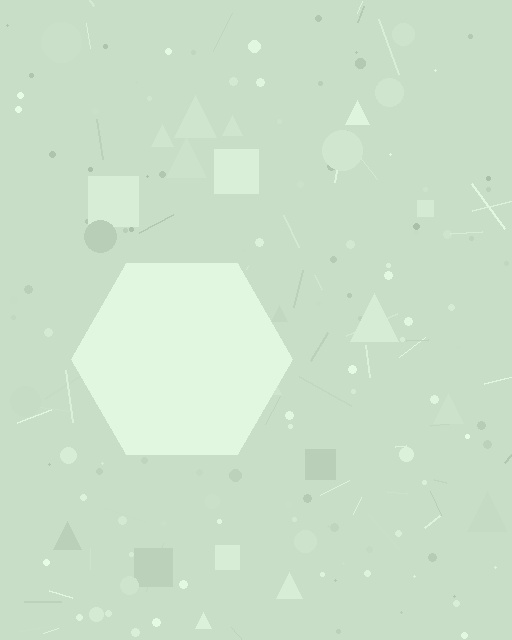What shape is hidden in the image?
A hexagon is hidden in the image.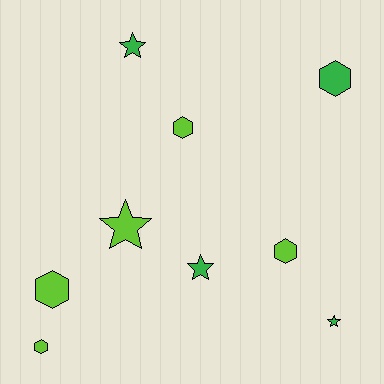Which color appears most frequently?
Lime, with 5 objects.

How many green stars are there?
There are 3 green stars.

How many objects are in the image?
There are 9 objects.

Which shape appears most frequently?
Hexagon, with 5 objects.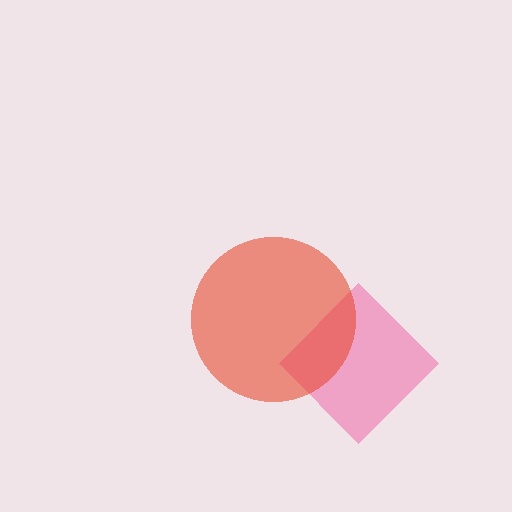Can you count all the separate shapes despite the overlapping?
Yes, there are 2 separate shapes.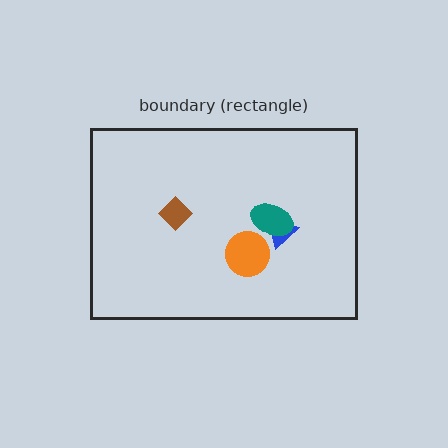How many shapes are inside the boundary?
4 inside, 0 outside.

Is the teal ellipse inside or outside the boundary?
Inside.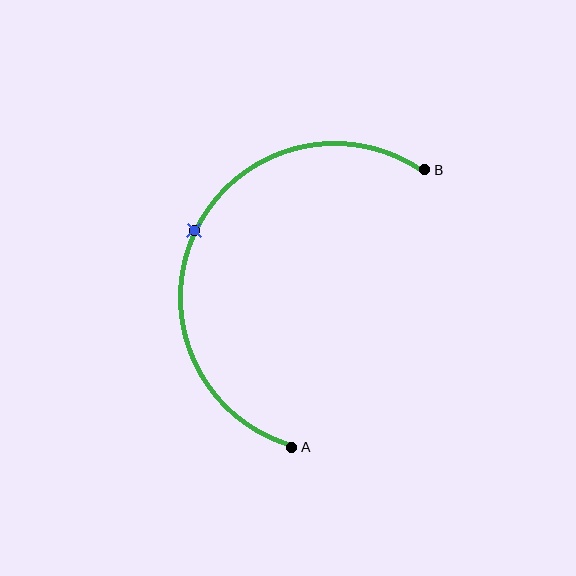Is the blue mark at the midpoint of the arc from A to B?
Yes. The blue mark lies on the arc at equal arc-length from both A and B — it is the arc midpoint.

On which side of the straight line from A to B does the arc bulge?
The arc bulges to the left of the straight line connecting A and B.